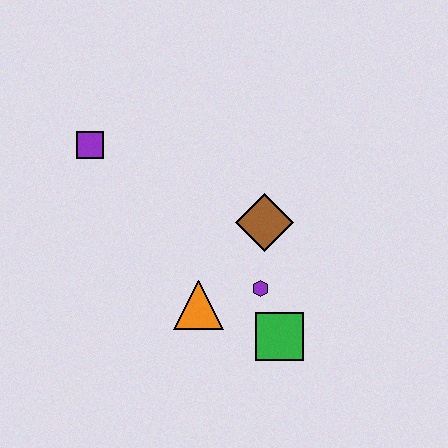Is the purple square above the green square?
Yes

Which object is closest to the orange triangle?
The purple hexagon is closest to the orange triangle.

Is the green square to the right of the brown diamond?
Yes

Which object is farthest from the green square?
The purple square is farthest from the green square.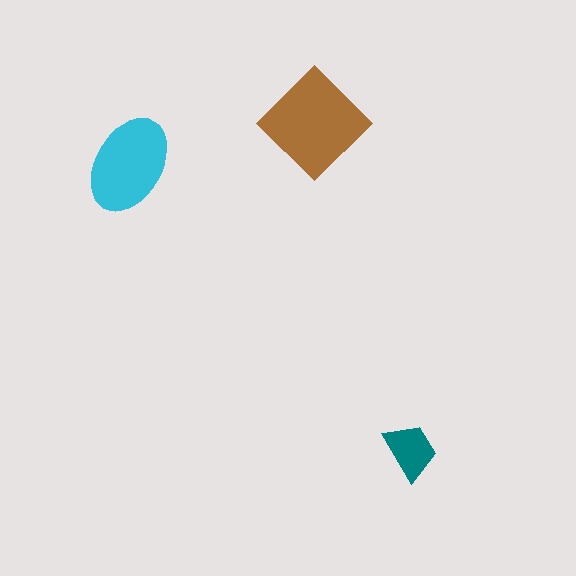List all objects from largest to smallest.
The brown diamond, the cyan ellipse, the teal trapezoid.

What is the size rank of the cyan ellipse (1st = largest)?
2nd.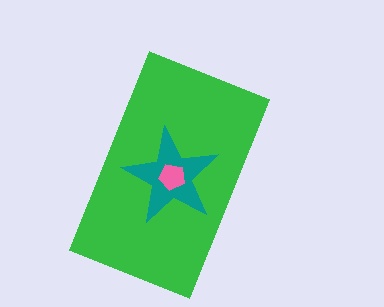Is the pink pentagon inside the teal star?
Yes.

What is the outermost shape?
The green rectangle.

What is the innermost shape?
The pink pentagon.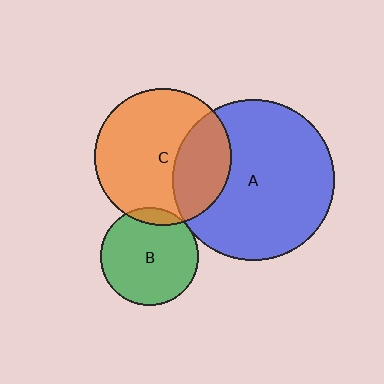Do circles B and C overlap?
Yes.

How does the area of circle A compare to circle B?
Approximately 2.7 times.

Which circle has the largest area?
Circle A (blue).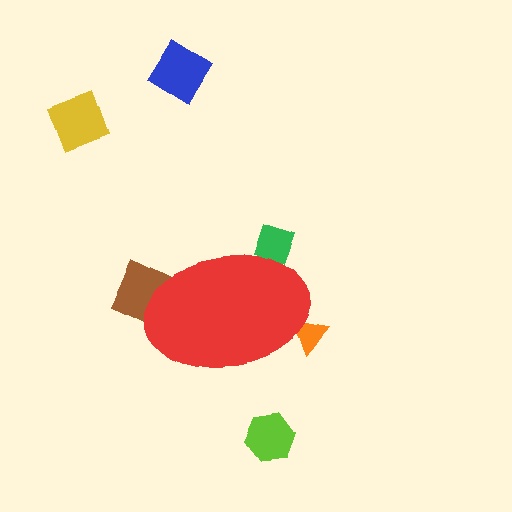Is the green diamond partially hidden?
Yes, the green diamond is partially hidden behind the red ellipse.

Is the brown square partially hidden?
Yes, the brown square is partially hidden behind the red ellipse.